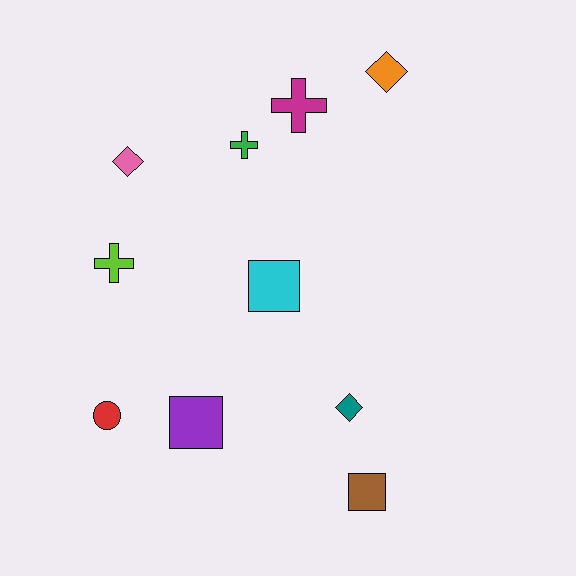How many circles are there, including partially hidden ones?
There is 1 circle.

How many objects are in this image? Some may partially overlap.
There are 10 objects.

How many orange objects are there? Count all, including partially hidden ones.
There is 1 orange object.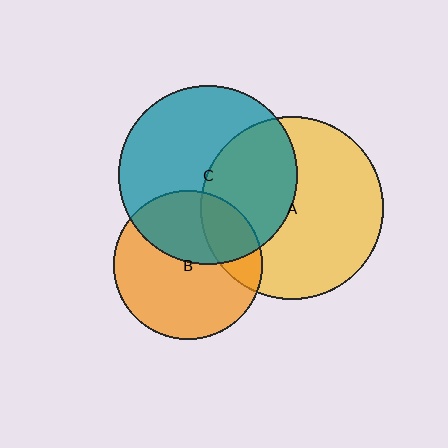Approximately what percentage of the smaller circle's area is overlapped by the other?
Approximately 20%.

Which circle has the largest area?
Circle A (yellow).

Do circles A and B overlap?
Yes.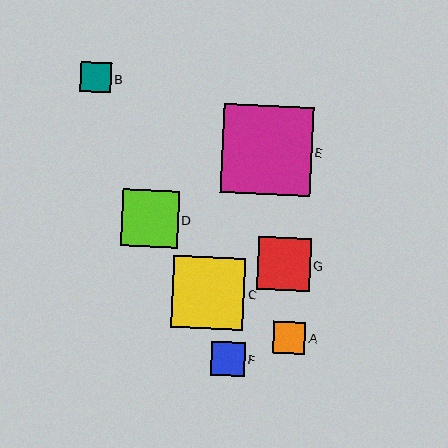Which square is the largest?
Square E is the largest with a size of approximately 90 pixels.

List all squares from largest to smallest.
From largest to smallest: E, C, D, G, F, A, B.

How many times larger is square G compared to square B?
Square G is approximately 1.7 times the size of square B.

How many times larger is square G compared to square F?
Square G is approximately 1.5 times the size of square F.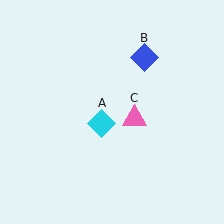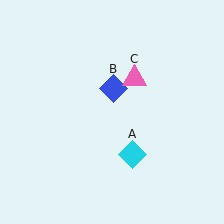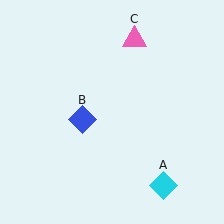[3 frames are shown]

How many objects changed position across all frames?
3 objects changed position: cyan diamond (object A), blue diamond (object B), pink triangle (object C).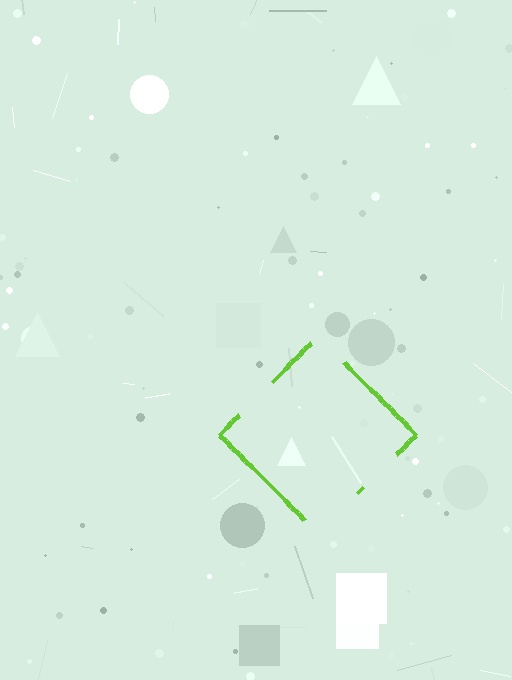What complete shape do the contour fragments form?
The contour fragments form a diamond.